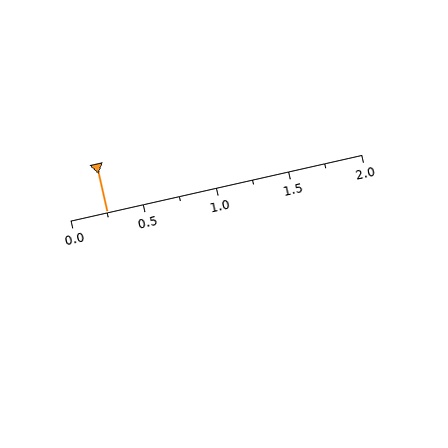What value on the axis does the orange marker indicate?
The marker indicates approximately 0.25.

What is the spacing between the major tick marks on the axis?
The major ticks are spaced 0.5 apart.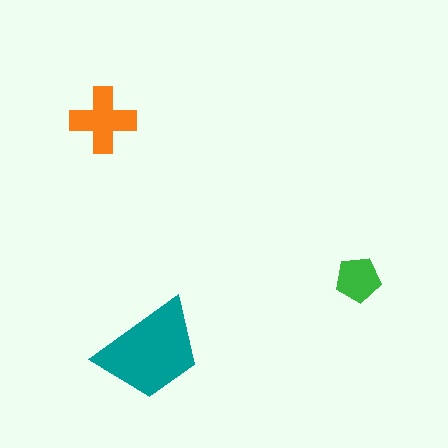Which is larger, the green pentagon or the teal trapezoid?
The teal trapezoid.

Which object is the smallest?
The green pentagon.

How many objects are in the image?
There are 3 objects in the image.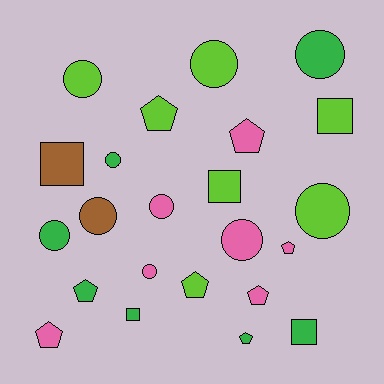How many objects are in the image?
There are 23 objects.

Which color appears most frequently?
Pink, with 7 objects.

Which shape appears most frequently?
Circle, with 10 objects.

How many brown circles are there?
There is 1 brown circle.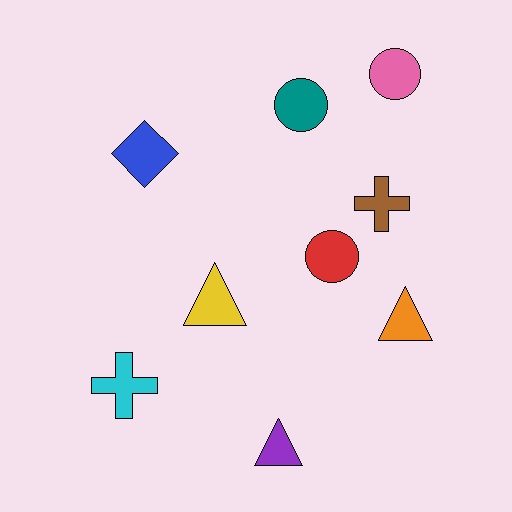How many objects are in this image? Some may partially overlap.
There are 9 objects.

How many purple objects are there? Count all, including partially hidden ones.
There is 1 purple object.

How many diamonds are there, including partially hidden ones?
There is 1 diamond.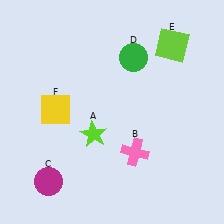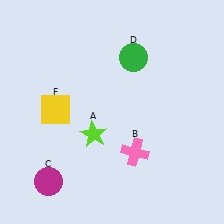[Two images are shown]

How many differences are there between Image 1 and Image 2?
There is 1 difference between the two images.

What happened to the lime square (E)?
The lime square (E) was removed in Image 2. It was in the top-right area of Image 1.